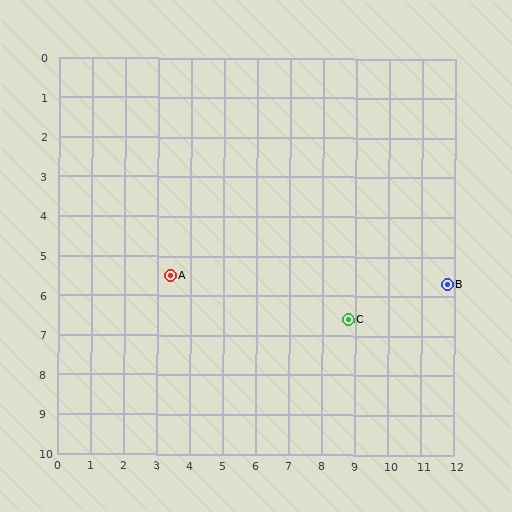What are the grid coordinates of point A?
Point A is at approximately (3.4, 5.5).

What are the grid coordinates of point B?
Point B is at approximately (11.8, 5.7).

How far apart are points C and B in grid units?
Points C and B are about 3.1 grid units apart.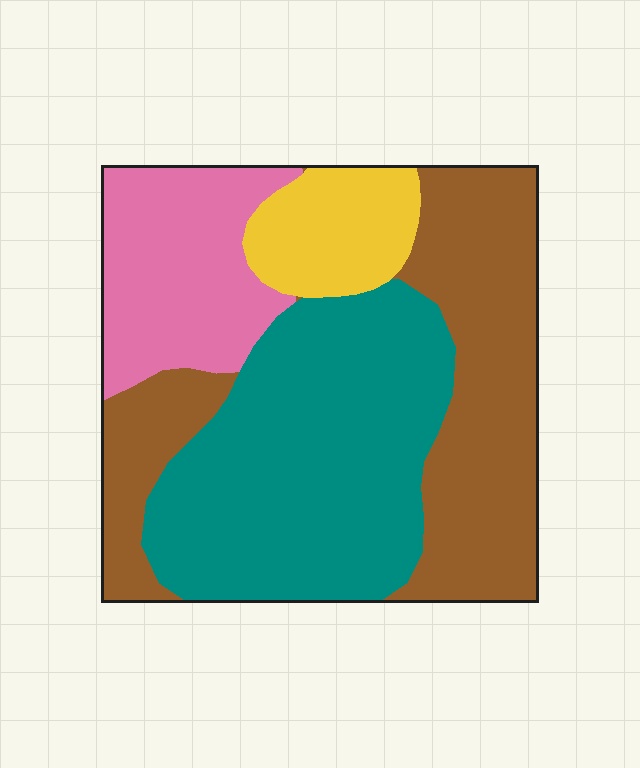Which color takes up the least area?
Yellow, at roughly 10%.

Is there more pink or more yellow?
Pink.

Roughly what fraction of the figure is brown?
Brown covers about 35% of the figure.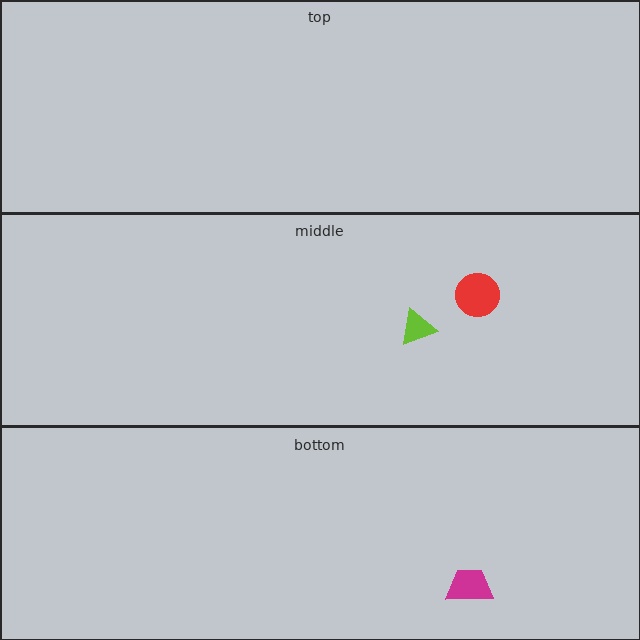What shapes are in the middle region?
The red circle, the lime triangle.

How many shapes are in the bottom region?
1.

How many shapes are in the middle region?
2.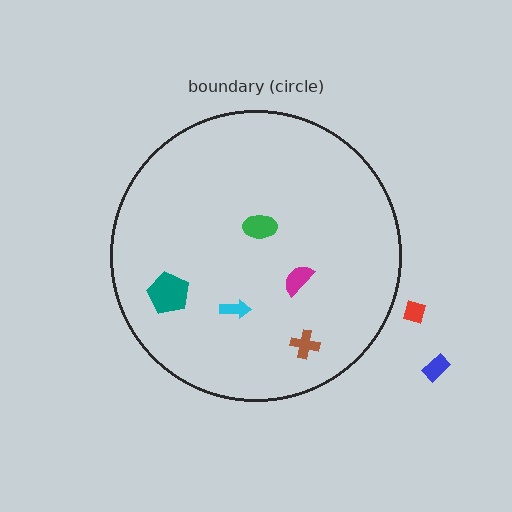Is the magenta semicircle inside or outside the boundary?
Inside.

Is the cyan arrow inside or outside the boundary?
Inside.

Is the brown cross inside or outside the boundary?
Inside.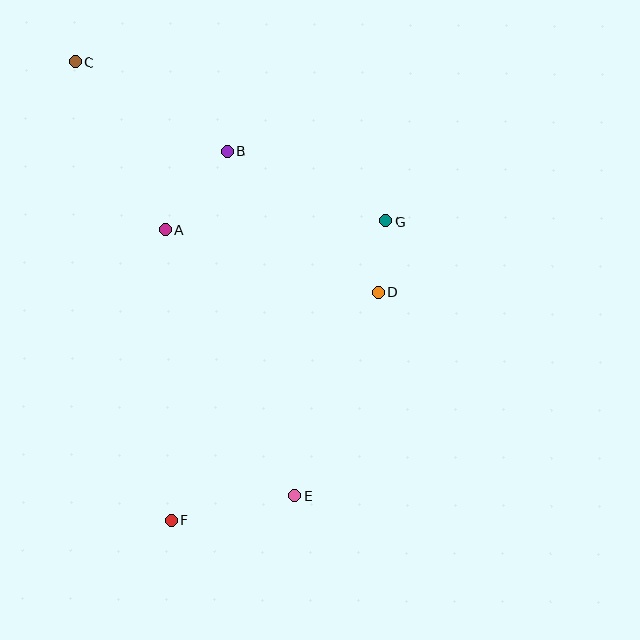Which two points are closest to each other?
Points D and G are closest to each other.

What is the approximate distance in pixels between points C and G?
The distance between C and G is approximately 349 pixels.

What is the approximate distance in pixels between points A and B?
The distance between A and B is approximately 100 pixels.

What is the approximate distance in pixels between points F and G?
The distance between F and G is approximately 368 pixels.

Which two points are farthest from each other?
Points C and E are farthest from each other.